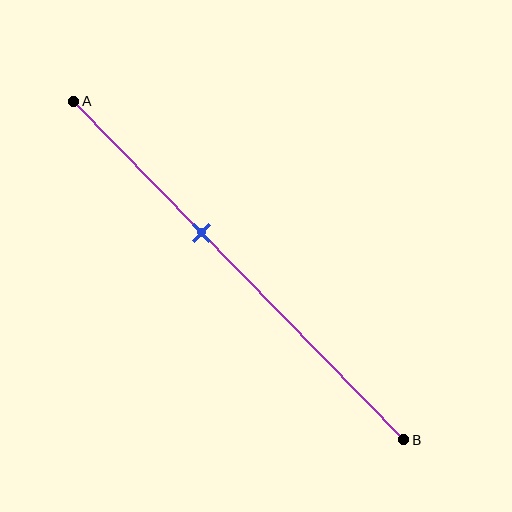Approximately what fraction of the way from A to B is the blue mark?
The blue mark is approximately 40% of the way from A to B.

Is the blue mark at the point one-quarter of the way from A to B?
No, the mark is at about 40% from A, not at the 25% one-quarter point.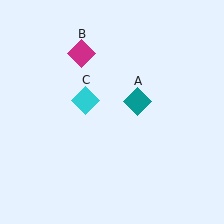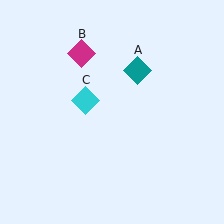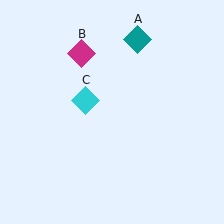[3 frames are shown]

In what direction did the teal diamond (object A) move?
The teal diamond (object A) moved up.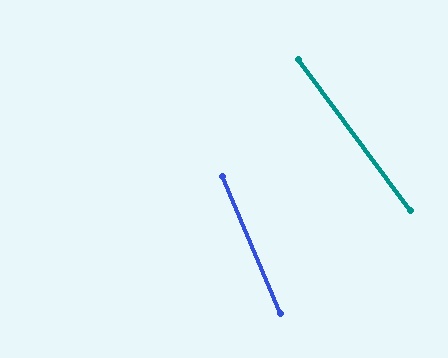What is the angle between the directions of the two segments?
Approximately 14 degrees.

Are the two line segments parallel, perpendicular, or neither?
Neither parallel nor perpendicular — they differ by about 14°.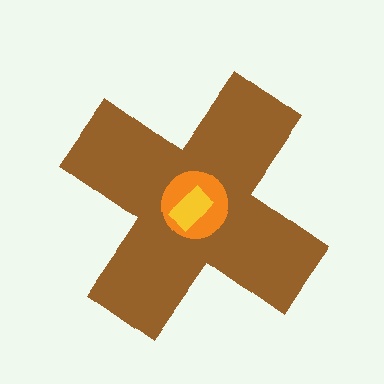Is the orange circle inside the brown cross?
Yes.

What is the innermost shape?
The yellow rectangle.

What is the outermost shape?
The brown cross.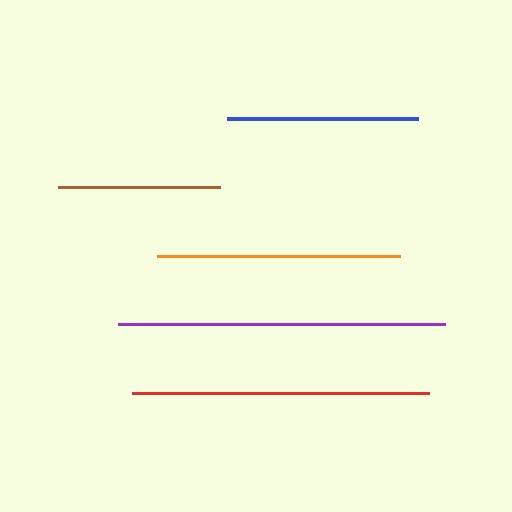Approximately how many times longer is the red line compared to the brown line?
The red line is approximately 1.8 times the length of the brown line.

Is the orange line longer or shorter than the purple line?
The purple line is longer than the orange line.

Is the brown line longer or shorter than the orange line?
The orange line is longer than the brown line.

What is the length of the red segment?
The red segment is approximately 297 pixels long.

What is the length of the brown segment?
The brown segment is approximately 162 pixels long.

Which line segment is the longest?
The purple line is the longest at approximately 327 pixels.